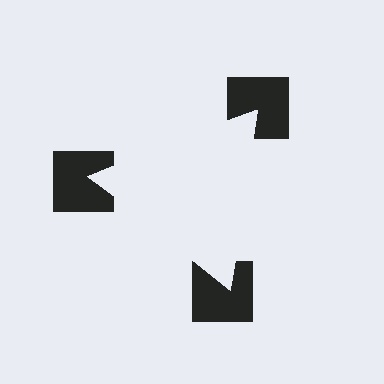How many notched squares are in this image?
There are 3 — one at each vertex of the illusory triangle.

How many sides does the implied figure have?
3 sides.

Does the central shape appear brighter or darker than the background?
It typically appears slightly brighter than the background, even though no actual brightness change is drawn.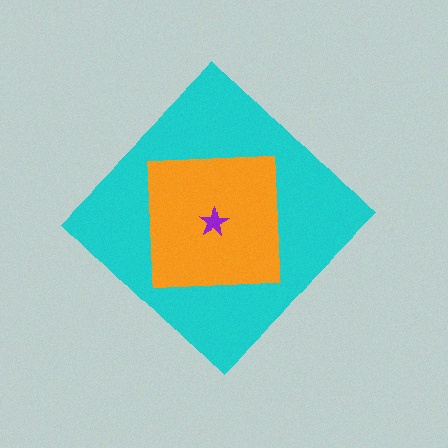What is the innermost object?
The purple star.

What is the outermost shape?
The cyan diamond.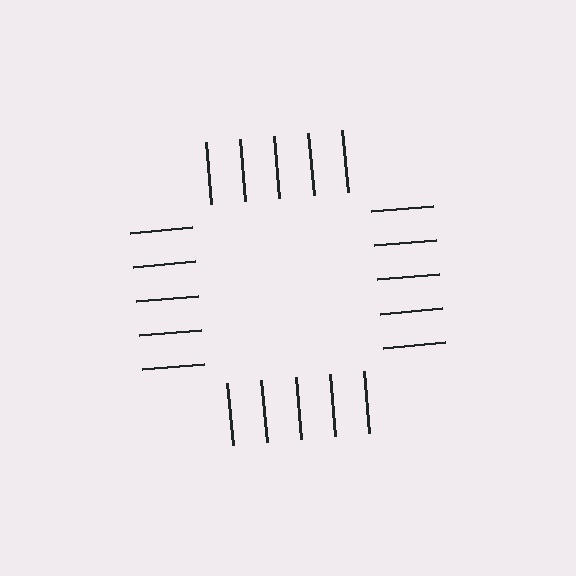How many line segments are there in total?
20 — 5 along each of the 4 edges.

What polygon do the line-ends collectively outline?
An illusory square — the line segments terminate on its edges but no continuous stroke is drawn.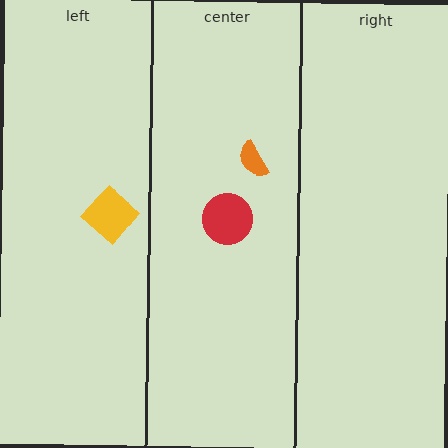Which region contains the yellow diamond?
The left region.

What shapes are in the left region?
The yellow diamond.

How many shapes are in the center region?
2.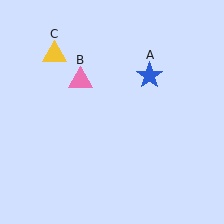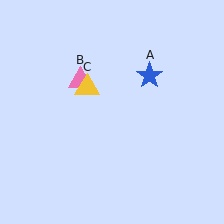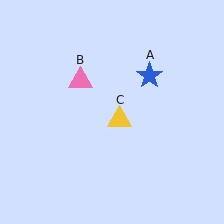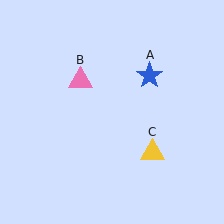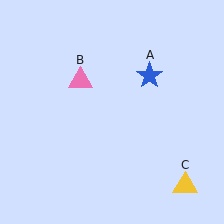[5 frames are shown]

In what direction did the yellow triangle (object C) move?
The yellow triangle (object C) moved down and to the right.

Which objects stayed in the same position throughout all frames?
Blue star (object A) and pink triangle (object B) remained stationary.